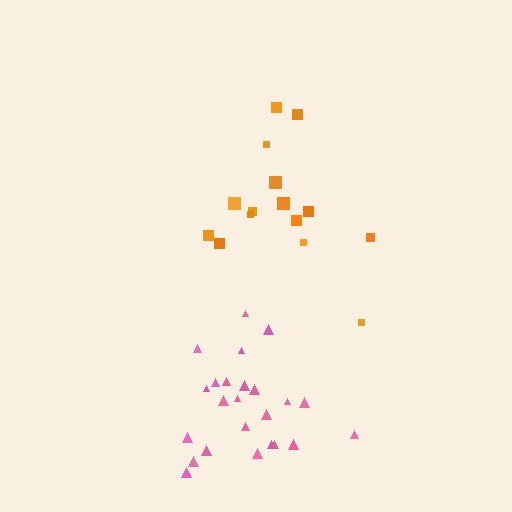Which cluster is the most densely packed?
Pink.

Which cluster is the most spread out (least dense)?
Orange.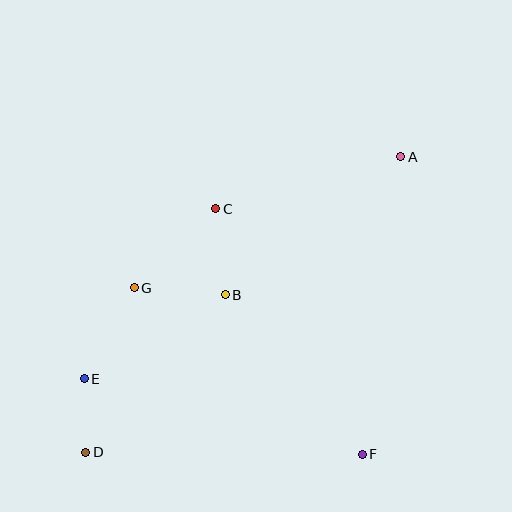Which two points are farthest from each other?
Points A and D are farthest from each other.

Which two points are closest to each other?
Points D and E are closest to each other.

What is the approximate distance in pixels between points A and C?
The distance between A and C is approximately 192 pixels.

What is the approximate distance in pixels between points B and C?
The distance between B and C is approximately 86 pixels.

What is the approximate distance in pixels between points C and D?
The distance between C and D is approximately 276 pixels.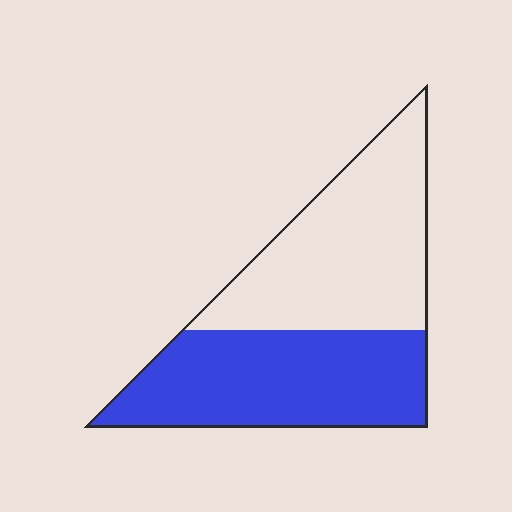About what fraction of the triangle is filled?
About one half (1/2).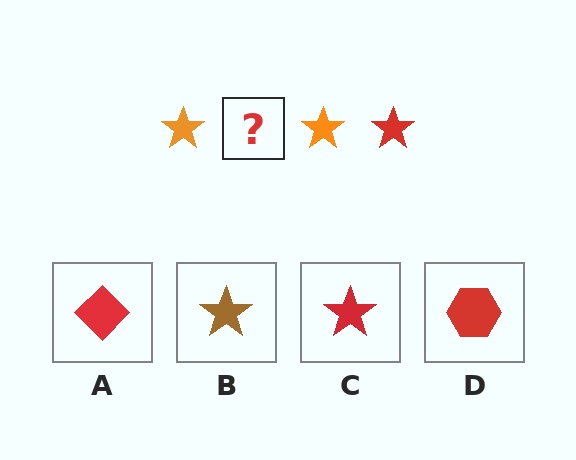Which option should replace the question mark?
Option C.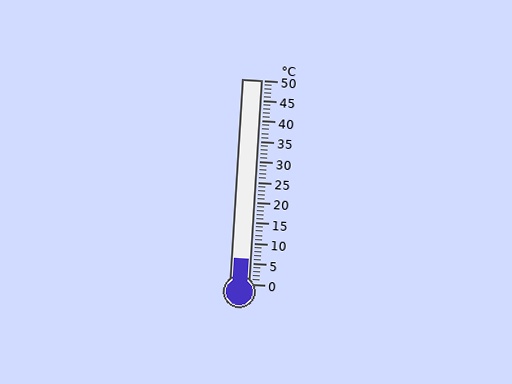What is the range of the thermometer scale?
The thermometer scale ranges from 0°C to 50°C.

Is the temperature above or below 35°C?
The temperature is below 35°C.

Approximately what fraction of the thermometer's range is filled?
The thermometer is filled to approximately 10% of its range.